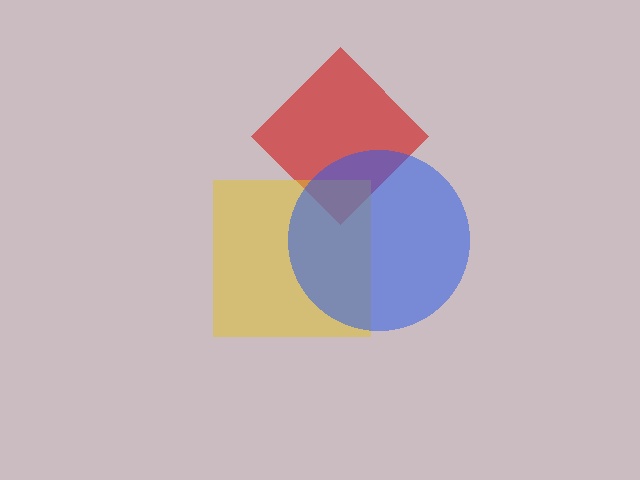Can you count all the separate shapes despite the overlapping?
Yes, there are 3 separate shapes.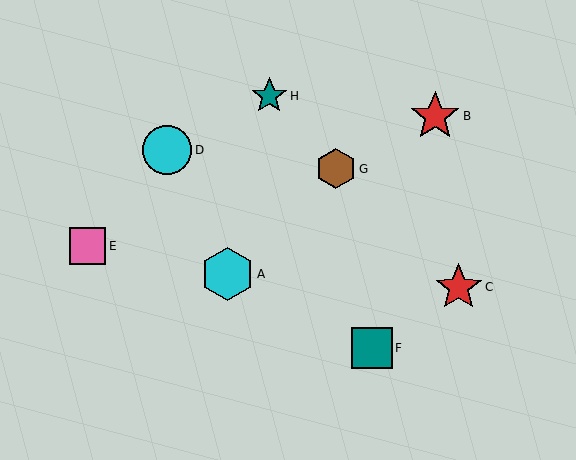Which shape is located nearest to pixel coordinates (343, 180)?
The brown hexagon (labeled G) at (336, 169) is nearest to that location.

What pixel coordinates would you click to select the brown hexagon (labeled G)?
Click at (336, 169) to select the brown hexagon G.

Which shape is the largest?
The cyan hexagon (labeled A) is the largest.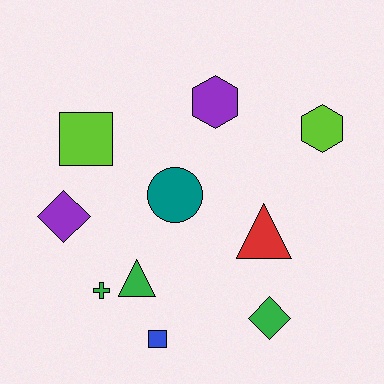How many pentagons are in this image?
There are no pentagons.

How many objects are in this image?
There are 10 objects.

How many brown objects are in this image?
There are no brown objects.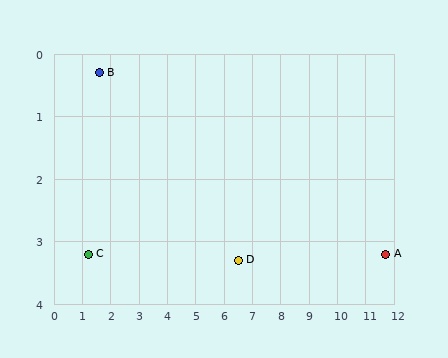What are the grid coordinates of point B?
Point B is at approximately (1.6, 0.3).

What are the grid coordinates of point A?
Point A is at approximately (11.7, 3.2).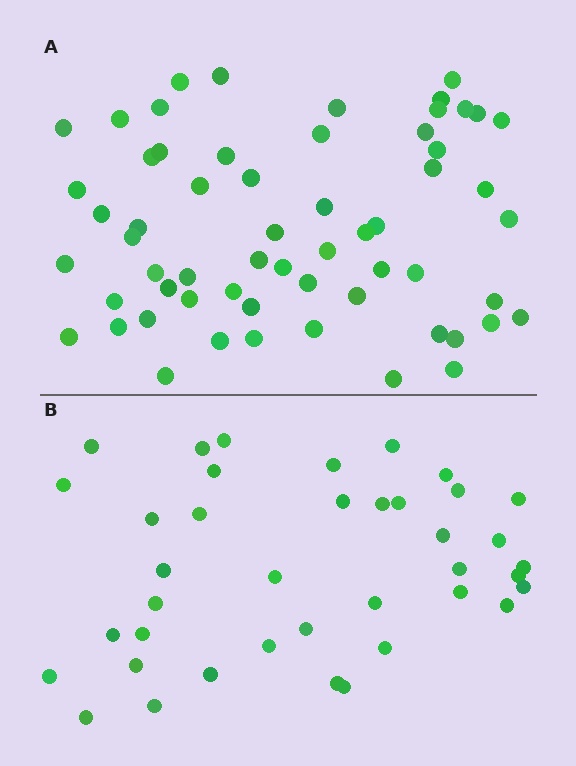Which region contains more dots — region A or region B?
Region A (the top region) has more dots.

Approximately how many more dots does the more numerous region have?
Region A has approximately 20 more dots than region B.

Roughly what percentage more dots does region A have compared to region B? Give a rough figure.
About 55% more.